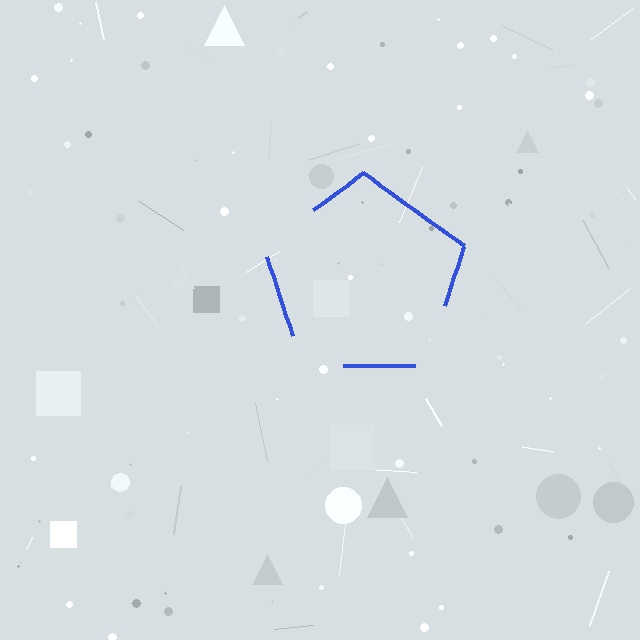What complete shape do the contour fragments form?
The contour fragments form a pentagon.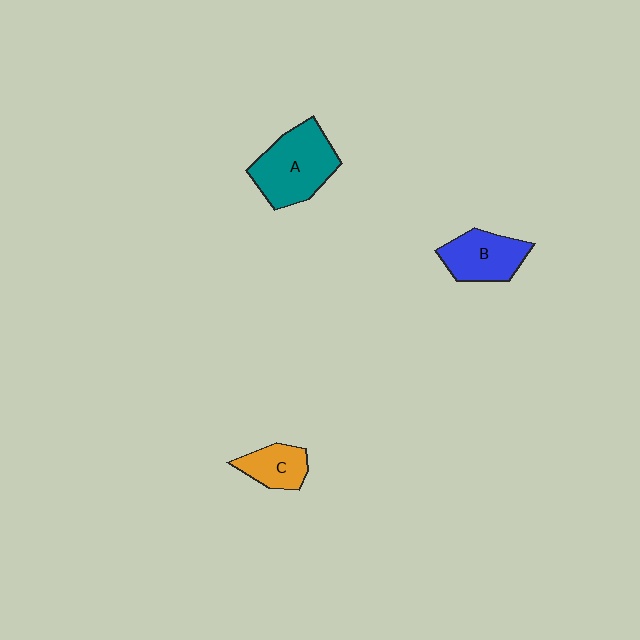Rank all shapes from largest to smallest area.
From largest to smallest: A (teal), B (blue), C (orange).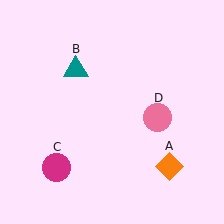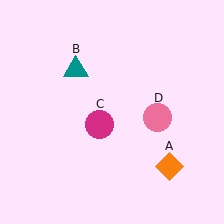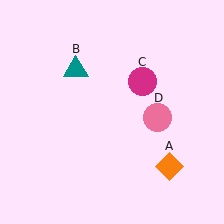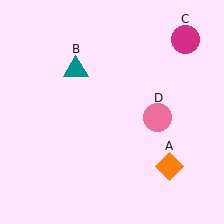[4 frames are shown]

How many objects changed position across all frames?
1 object changed position: magenta circle (object C).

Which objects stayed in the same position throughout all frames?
Orange diamond (object A) and teal triangle (object B) and pink circle (object D) remained stationary.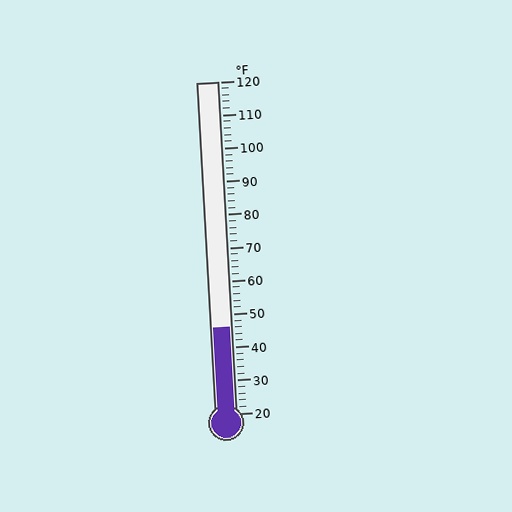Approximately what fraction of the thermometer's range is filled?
The thermometer is filled to approximately 25% of its range.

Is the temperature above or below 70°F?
The temperature is below 70°F.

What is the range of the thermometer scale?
The thermometer scale ranges from 20°F to 120°F.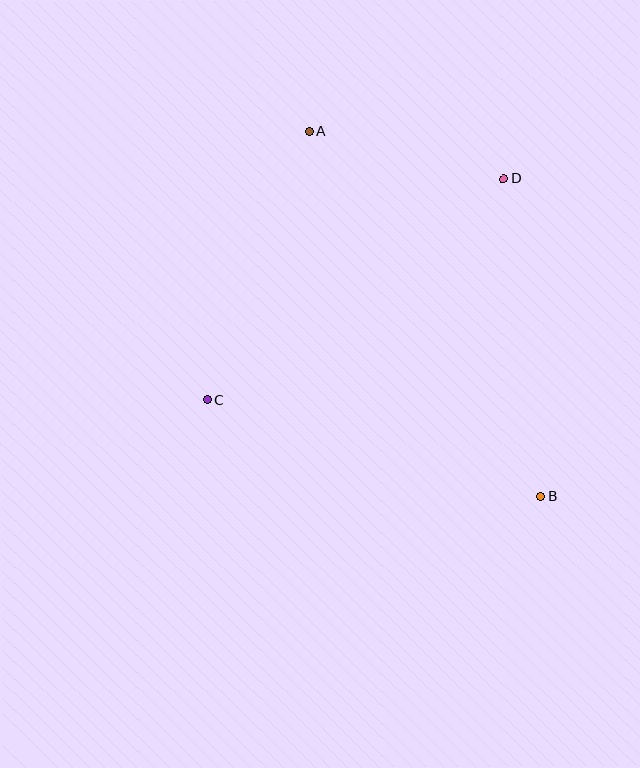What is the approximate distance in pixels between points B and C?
The distance between B and C is approximately 347 pixels.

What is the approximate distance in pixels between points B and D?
The distance between B and D is approximately 320 pixels.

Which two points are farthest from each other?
Points A and B are farthest from each other.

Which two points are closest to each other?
Points A and D are closest to each other.